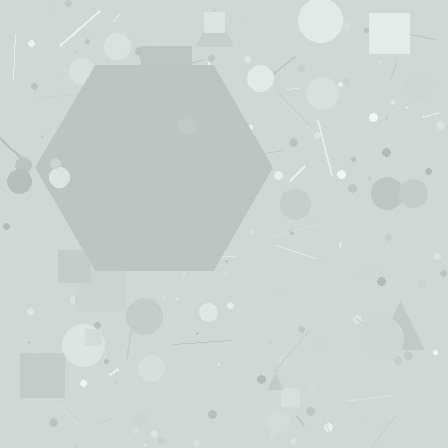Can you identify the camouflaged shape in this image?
The camouflaged shape is a hexagon.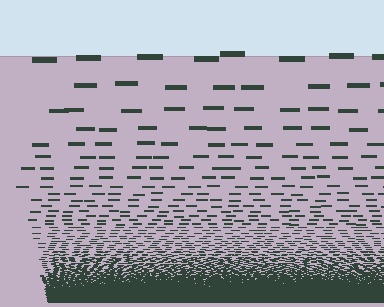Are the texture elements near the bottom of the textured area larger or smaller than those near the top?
Smaller. The gradient is inverted — elements near the bottom are smaller and denser.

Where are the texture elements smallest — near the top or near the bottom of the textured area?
Near the bottom.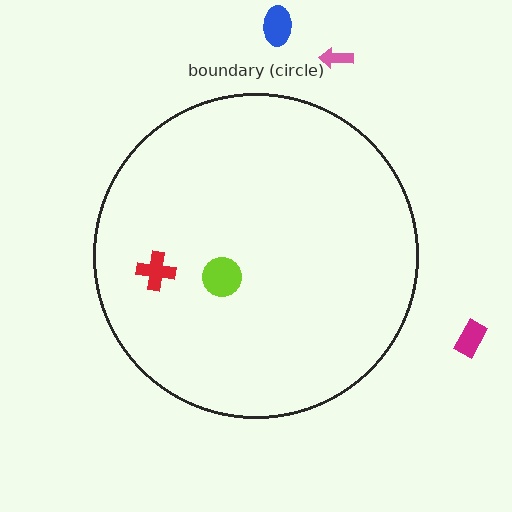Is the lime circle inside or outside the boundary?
Inside.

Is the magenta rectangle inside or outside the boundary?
Outside.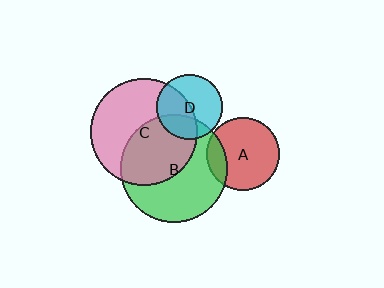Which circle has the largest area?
Circle B (green).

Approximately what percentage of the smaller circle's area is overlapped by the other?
Approximately 25%.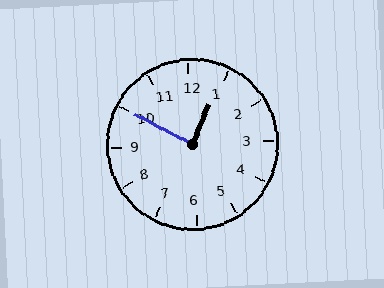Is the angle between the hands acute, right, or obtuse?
It is right.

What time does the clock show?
12:50.